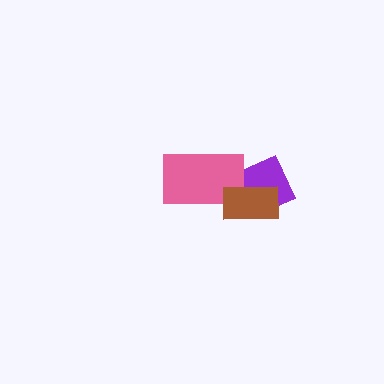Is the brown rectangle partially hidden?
No, no other shape covers it.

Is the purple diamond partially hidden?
Yes, it is partially covered by another shape.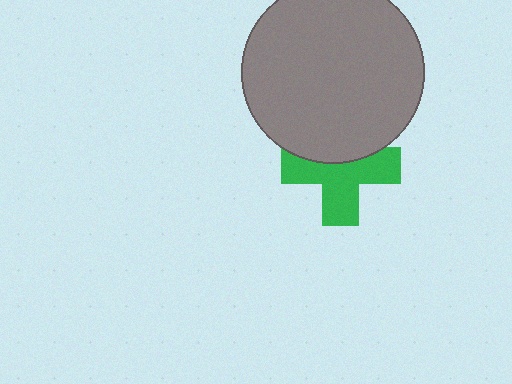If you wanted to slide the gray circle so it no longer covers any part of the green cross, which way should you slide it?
Slide it up — that is the most direct way to separate the two shapes.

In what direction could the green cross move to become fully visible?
The green cross could move down. That would shift it out from behind the gray circle entirely.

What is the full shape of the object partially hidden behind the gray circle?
The partially hidden object is a green cross.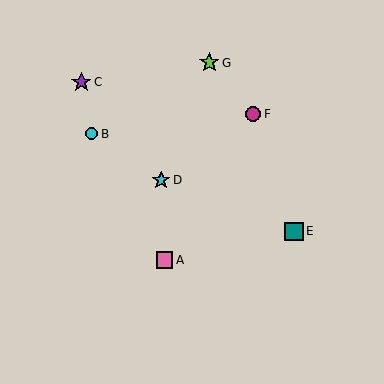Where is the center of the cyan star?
The center of the cyan star is at (161, 180).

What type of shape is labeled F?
Shape F is a magenta circle.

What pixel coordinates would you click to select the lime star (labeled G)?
Click at (209, 63) to select the lime star G.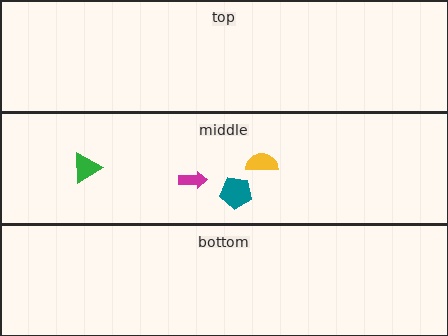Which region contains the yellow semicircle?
The middle region.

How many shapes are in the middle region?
4.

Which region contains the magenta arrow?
The middle region.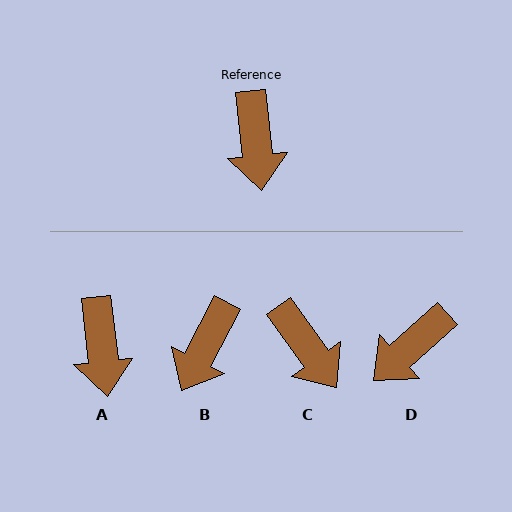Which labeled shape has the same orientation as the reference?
A.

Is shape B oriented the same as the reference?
No, it is off by about 34 degrees.